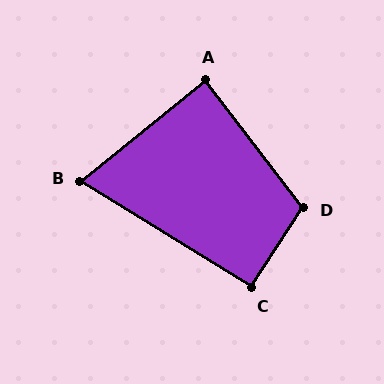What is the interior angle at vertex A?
Approximately 89 degrees (approximately right).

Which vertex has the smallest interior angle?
B, at approximately 71 degrees.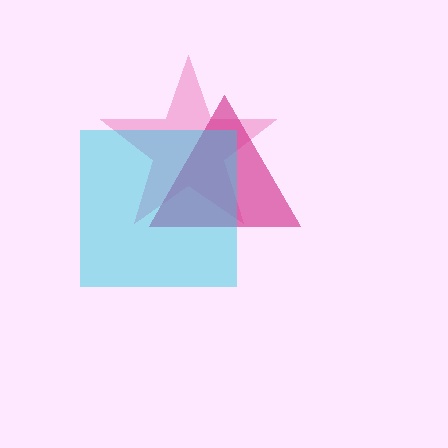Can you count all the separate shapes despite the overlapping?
Yes, there are 3 separate shapes.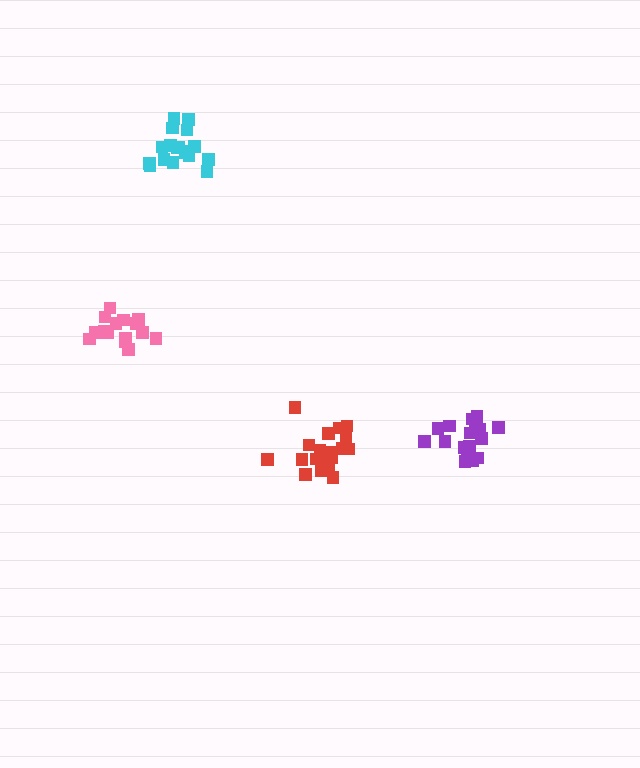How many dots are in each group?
Group 1: 18 dots, Group 2: 18 dots, Group 3: 21 dots, Group 4: 15 dots (72 total).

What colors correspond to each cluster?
The clusters are colored: purple, cyan, red, pink.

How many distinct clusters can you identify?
There are 4 distinct clusters.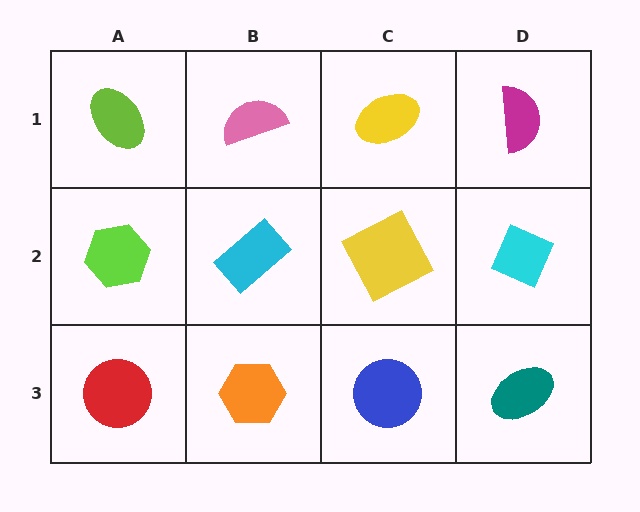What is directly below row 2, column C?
A blue circle.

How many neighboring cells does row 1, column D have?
2.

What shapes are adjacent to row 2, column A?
A lime ellipse (row 1, column A), a red circle (row 3, column A), a cyan rectangle (row 2, column B).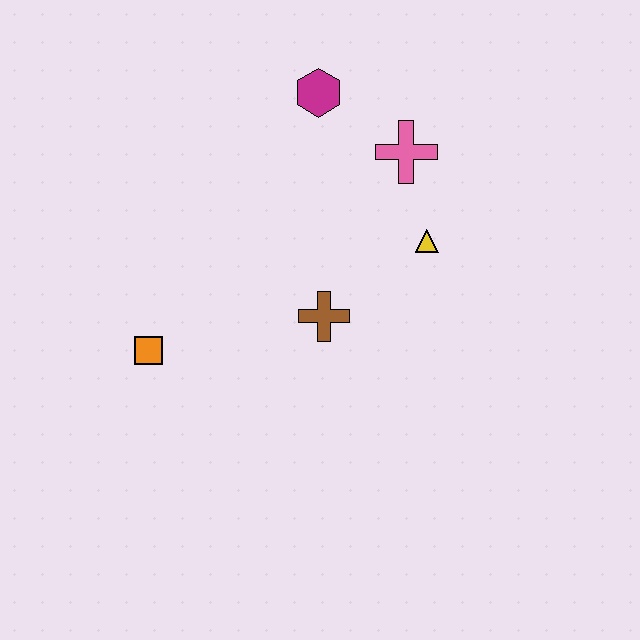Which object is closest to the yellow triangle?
The pink cross is closest to the yellow triangle.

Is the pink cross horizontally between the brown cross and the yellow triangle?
Yes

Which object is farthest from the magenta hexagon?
The orange square is farthest from the magenta hexagon.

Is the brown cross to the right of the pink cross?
No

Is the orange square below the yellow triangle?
Yes